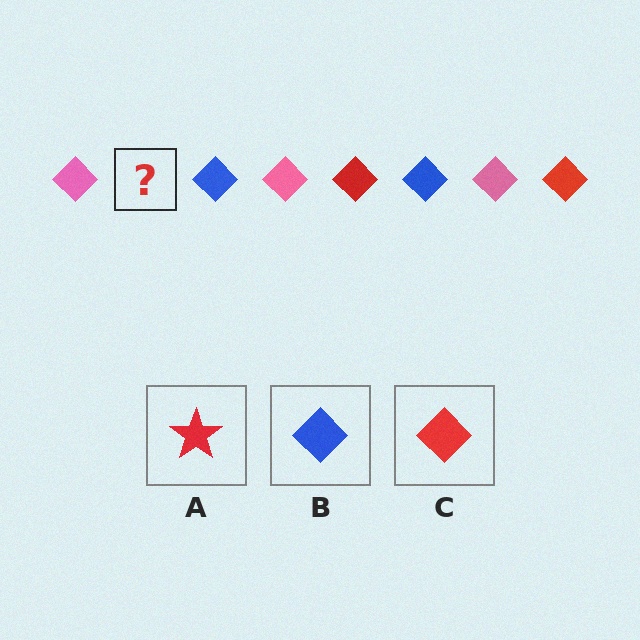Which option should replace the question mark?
Option C.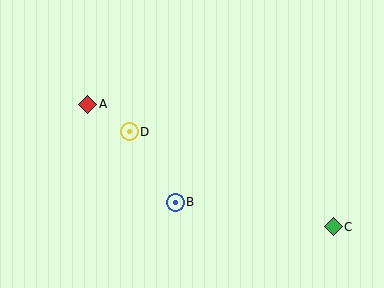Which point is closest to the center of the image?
Point B at (175, 202) is closest to the center.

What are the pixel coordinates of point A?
Point A is at (88, 104).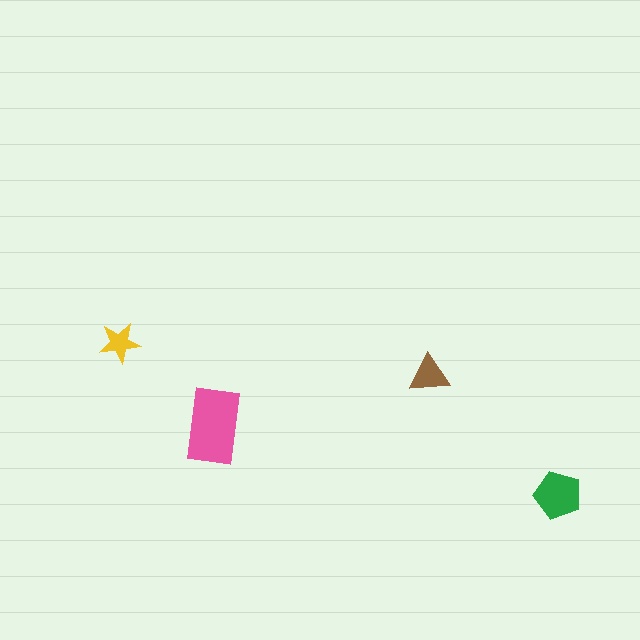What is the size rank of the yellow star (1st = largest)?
4th.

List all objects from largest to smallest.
The pink rectangle, the green pentagon, the brown triangle, the yellow star.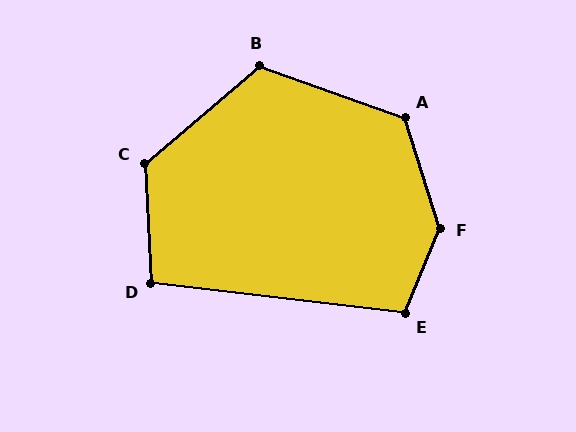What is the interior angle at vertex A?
Approximately 127 degrees (obtuse).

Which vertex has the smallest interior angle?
D, at approximately 100 degrees.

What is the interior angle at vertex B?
Approximately 120 degrees (obtuse).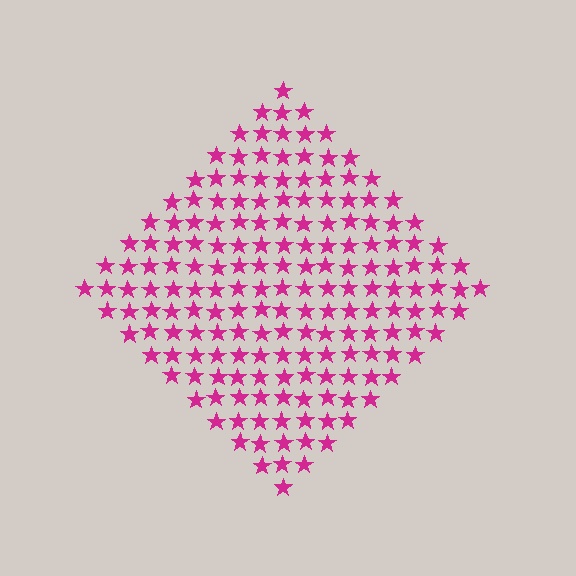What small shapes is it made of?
It is made of small stars.